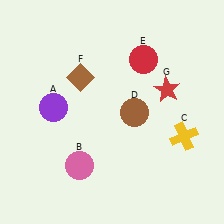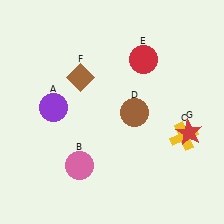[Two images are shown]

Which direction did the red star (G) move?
The red star (G) moved down.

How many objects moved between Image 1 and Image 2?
1 object moved between the two images.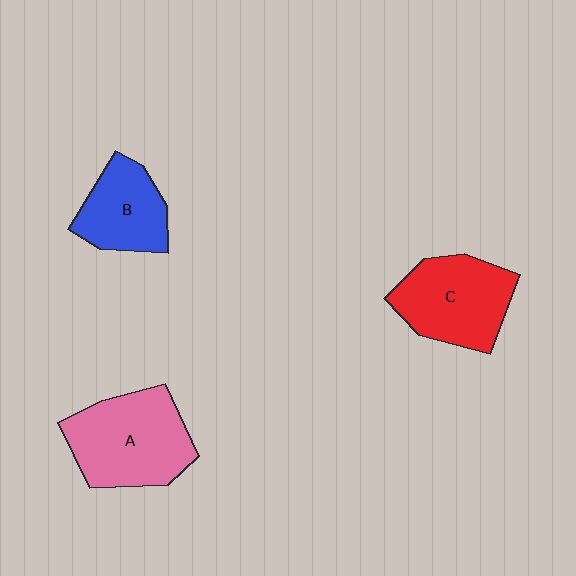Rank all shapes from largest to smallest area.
From largest to smallest: A (pink), C (red), B (blue).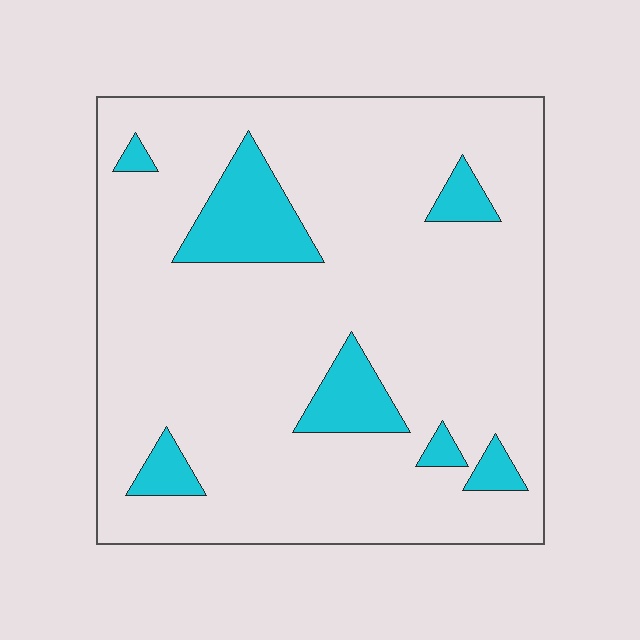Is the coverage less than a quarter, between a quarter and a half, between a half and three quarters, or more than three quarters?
Less than a quarter.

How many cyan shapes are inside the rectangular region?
7.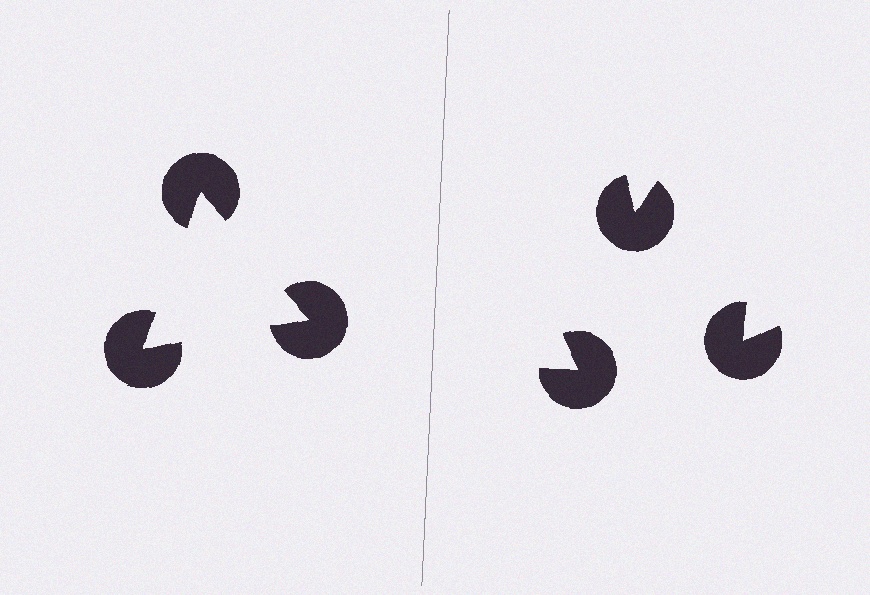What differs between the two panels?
The pac-man discs are positioned identically on both sides; only the wedge orientations differ. On the left they align to a triangle; on the right they are misaligned.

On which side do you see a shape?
An illusory triangle appears on the left side. On the right side the wedge cuts are rotated, so no coherent shape forms.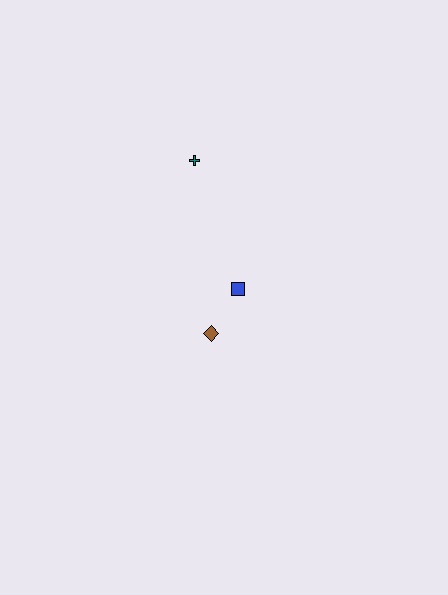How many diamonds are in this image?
There is 1 diamond.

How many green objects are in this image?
There are no green objects.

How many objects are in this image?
There are 3 objects.